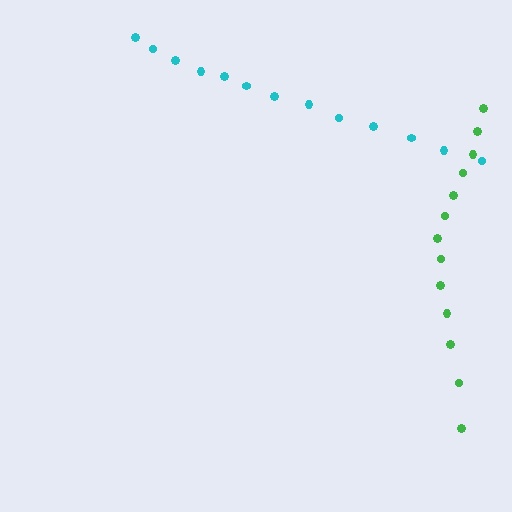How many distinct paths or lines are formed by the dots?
There are 2 distinct paths.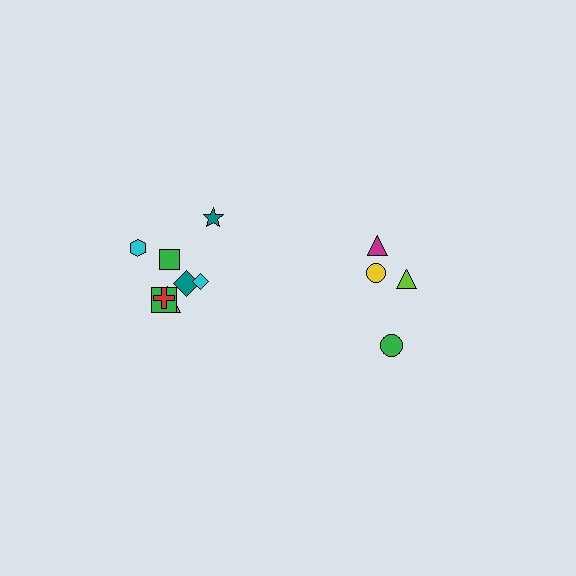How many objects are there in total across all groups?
There are 12 objects.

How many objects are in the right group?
There are 4 objects.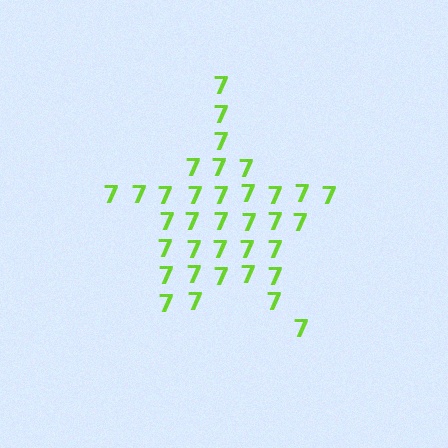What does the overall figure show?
The overall figure shows a star.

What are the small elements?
The small elements are digit 7's.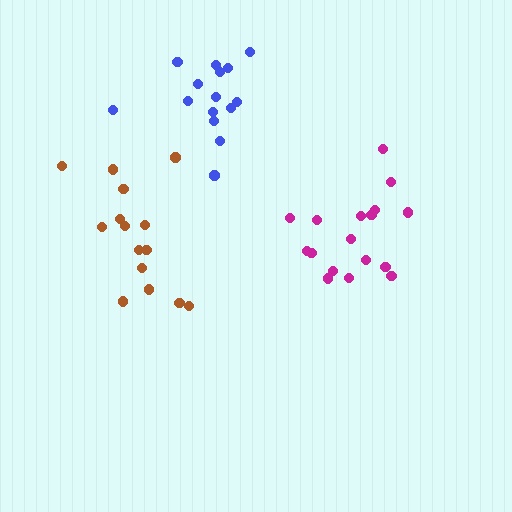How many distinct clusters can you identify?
There are 3 distinct clusters.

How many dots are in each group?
Group 1: 19 dots, Group 2: 15 dots, Group 3: 16 dots (50 total).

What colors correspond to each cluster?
The clusters are colored: magenta, blue, brown.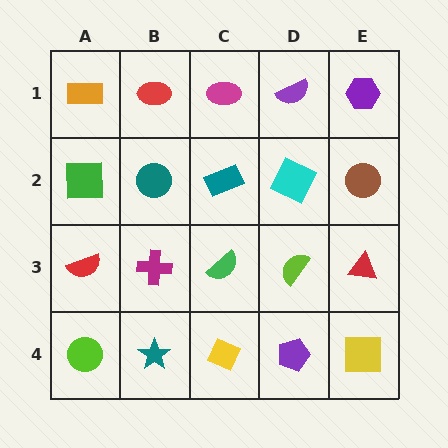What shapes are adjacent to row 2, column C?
A magenta ellipse (row 1, column C), a green semicircle (row 3, column C), a teal circle (row 2, column B), a cyan square (row 2, column D).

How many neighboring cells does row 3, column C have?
4.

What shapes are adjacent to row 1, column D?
A cyan square (row 2, column D), a magenta ellipse (row 1, column C), a purple hexagon (row 1, column E).